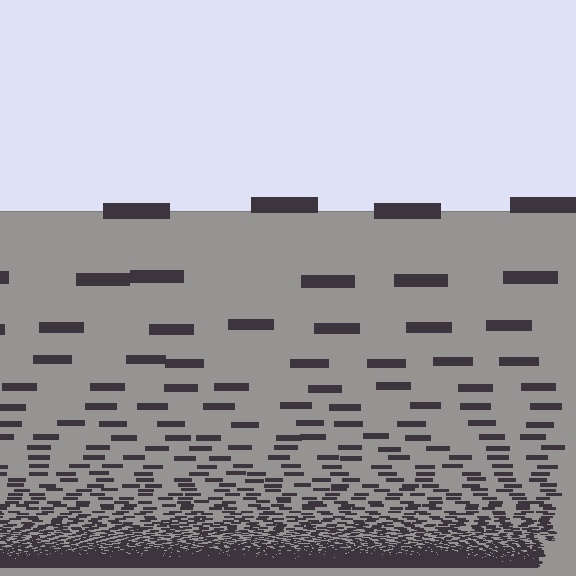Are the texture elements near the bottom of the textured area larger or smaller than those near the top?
Smaller. The gradient is inverted — elements near the bottom are smaller and denser.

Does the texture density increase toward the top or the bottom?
Density increases toward the bottom.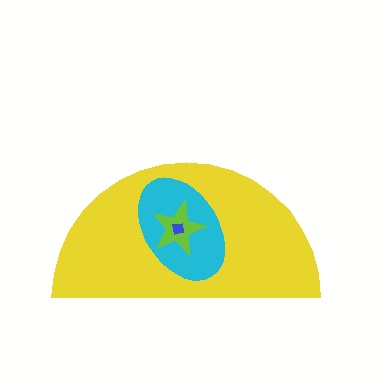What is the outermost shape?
The yellow semicircle.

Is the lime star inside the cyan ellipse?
Yes.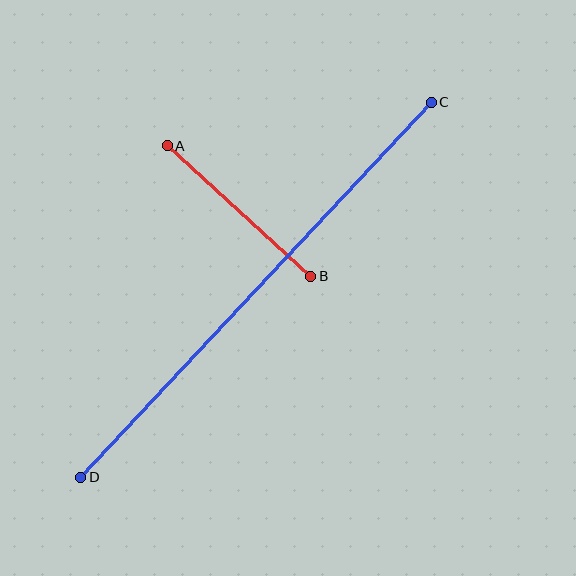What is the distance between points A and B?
The distance is approximately 194 pixels.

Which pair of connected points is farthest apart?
Points C and D are farthest apart.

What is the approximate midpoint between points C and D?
The midpoint is at approximately (256, 290) pixels.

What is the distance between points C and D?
The distance is approximately 513 pixels.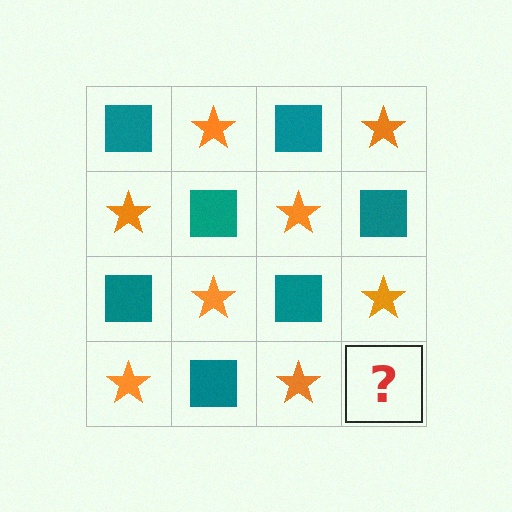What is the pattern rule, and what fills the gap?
The rule is that it alternates teal square and orange star in a checkerboard pattern. The gap should be filled with a teal square.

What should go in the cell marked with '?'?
The missing cell should contain a teal square.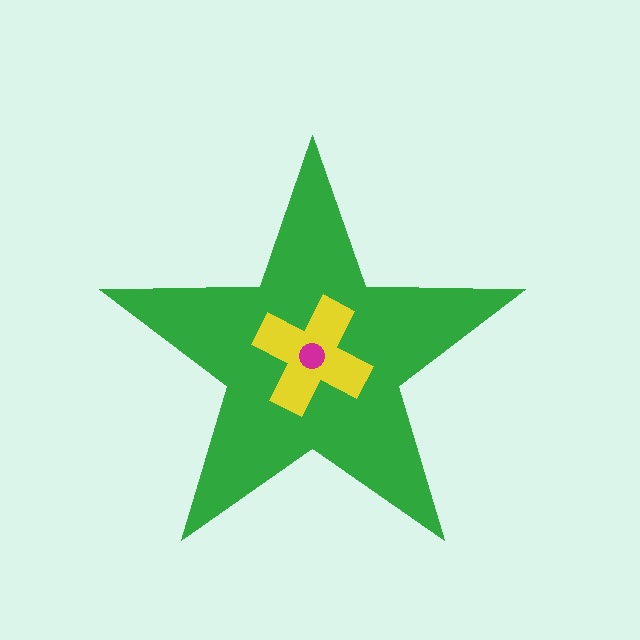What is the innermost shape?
The magenta circle.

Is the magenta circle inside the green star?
Yes.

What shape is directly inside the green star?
The yellow cross.